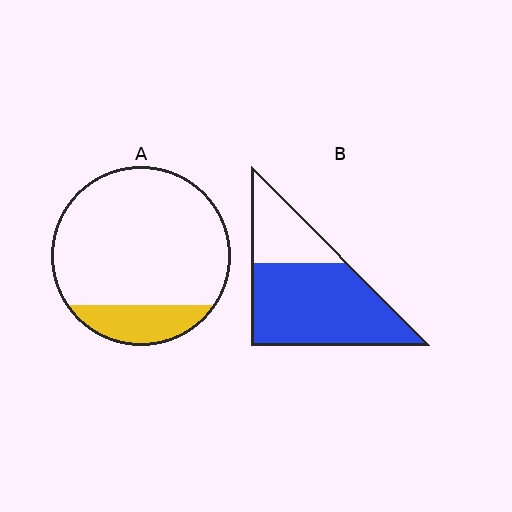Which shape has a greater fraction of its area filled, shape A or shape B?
Shape B.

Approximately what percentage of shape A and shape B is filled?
A is approximately 15% and B is approximately 70%.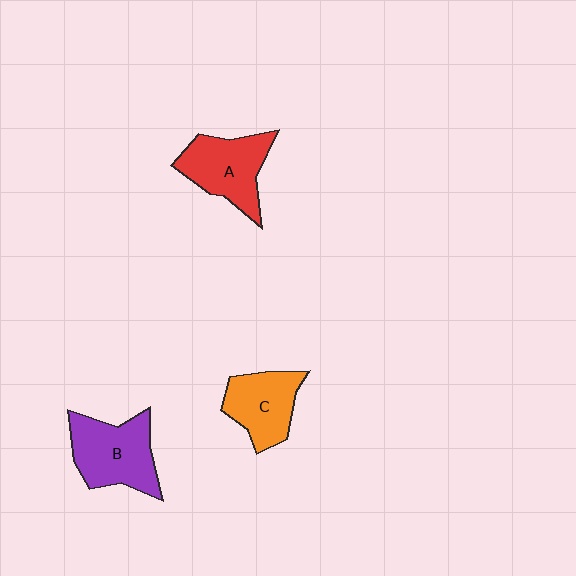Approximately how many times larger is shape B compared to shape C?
Approximately 1.2 times.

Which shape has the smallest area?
Shape C (orange).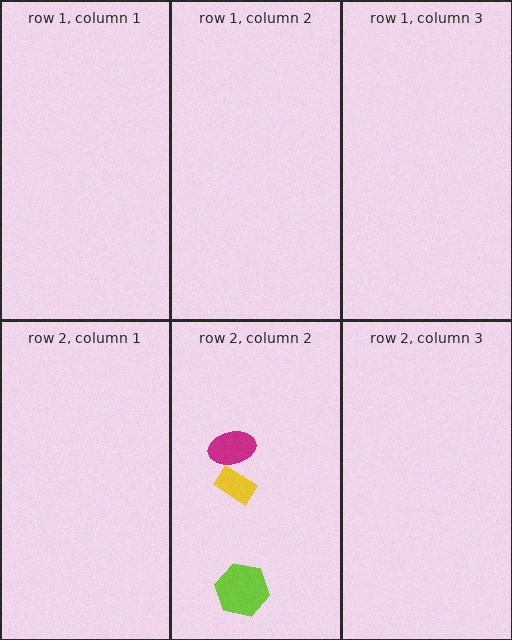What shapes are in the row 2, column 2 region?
The yellow rectangle, the lime hexagon, the magenta ellipse.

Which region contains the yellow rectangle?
The row 2, column 2 region.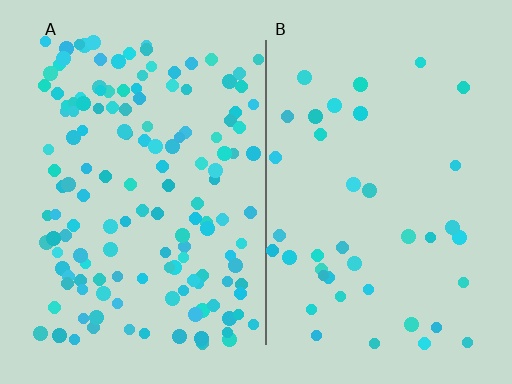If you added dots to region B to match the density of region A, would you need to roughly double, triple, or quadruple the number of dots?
Approximately quadruple.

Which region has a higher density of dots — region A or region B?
A (the left).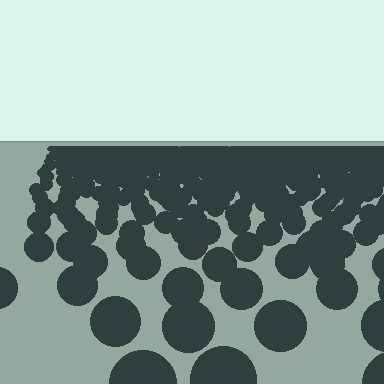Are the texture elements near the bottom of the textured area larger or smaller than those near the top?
Larger. Near the bottom, elements are closer to the viewer and appear at a bigger on-screen size.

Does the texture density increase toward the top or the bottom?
Density increases toward the top.